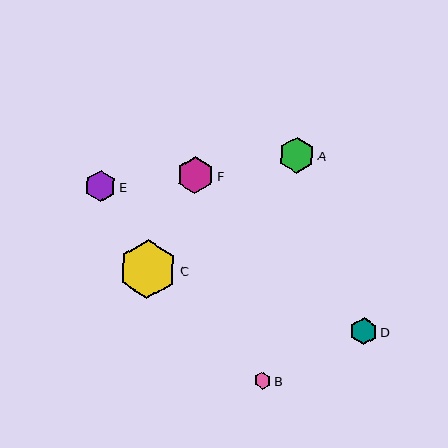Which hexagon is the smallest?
Hexagon B is the smallest with a size of approximately 17 pixels.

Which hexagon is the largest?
Hexagon C is the largest with a size of approximately 58 pixels.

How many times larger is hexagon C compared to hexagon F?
Hexagon C is approximately 1.6 times the size of hexagon F.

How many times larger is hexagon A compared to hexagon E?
Hexagon A is approximately 1.1 times the size of hexagon E.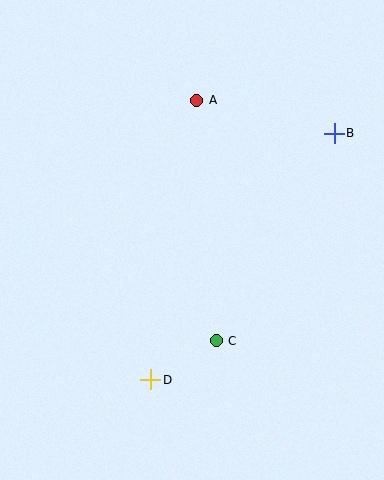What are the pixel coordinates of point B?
Point B is at (334, 133).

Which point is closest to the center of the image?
Point C at (216, 341) is closest to the center.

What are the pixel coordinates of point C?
Point C is at (216, 341).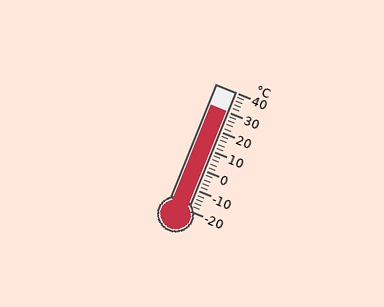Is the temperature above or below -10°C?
The temperature is above -10°C.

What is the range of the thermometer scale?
The thermometer scale ranges from -20°C to 40°C.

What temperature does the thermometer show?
The thermometer shows approximately 30°C.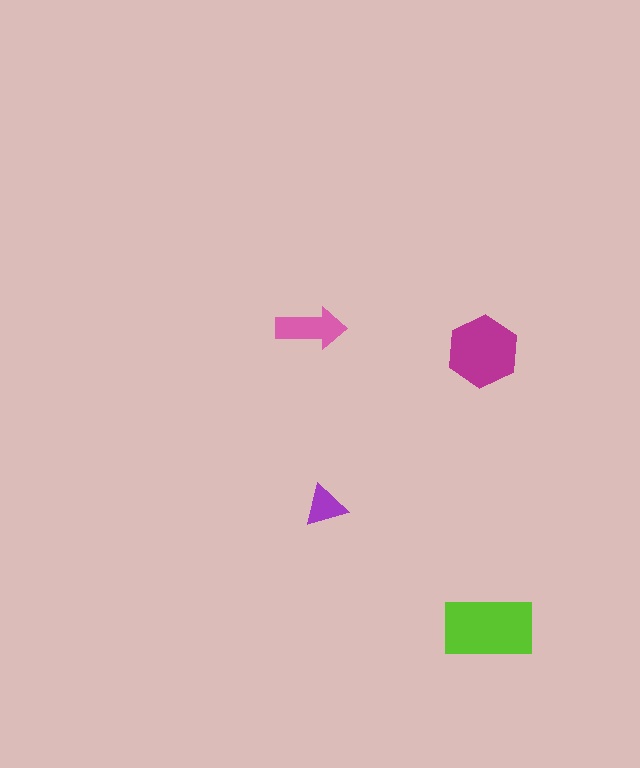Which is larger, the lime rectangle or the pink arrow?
The lime rectangle.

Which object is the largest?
The lime rectangle.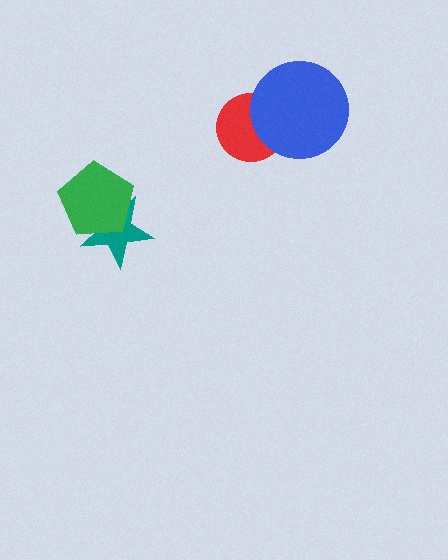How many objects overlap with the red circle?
1 object overlaps with the red circle.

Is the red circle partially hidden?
Yes, it is partially covered by another shape.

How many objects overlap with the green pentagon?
1 object overlaps with the green pentagon.